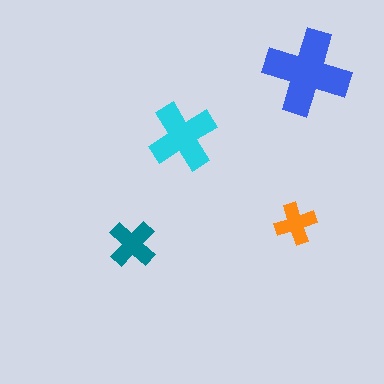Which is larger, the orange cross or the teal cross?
The teal one.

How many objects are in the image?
There are 4 objects in the image.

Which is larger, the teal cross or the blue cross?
The blue one.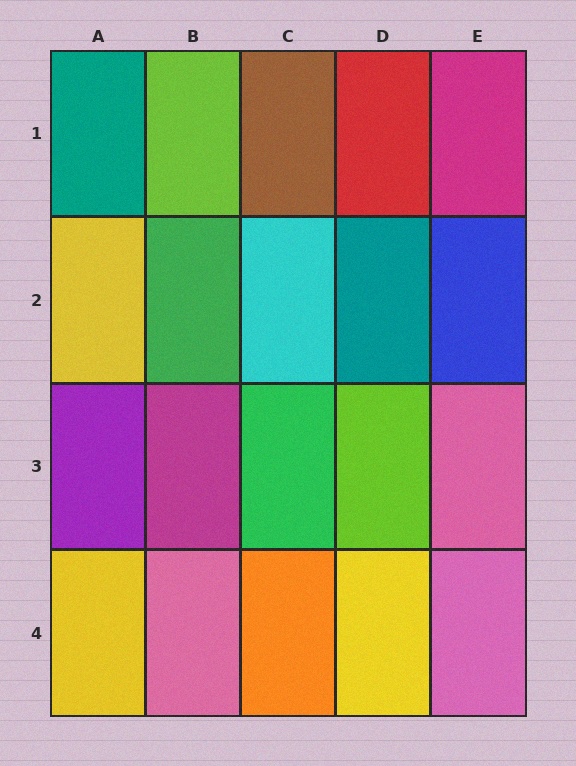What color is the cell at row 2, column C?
Cyan.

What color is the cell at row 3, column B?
Magenta.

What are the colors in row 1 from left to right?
Teal, lime, brown, red, magenta.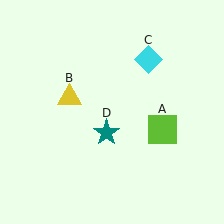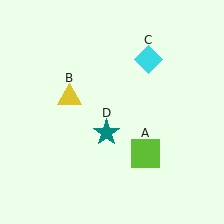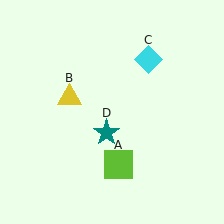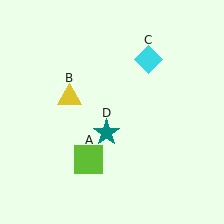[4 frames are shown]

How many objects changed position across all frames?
1 object changed position: lime square (object A).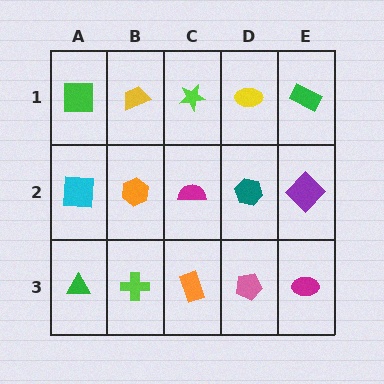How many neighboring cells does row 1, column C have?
3.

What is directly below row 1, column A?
A cyan square.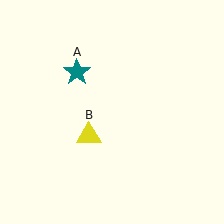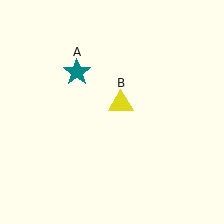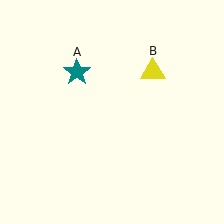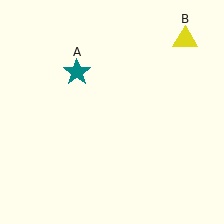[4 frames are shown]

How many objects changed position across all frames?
1 object changed position: yellow triangle (object B).